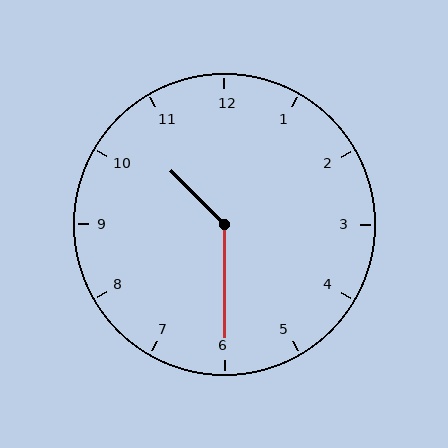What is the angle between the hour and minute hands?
Approximately 135 degrees.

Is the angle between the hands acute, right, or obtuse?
It is obtuse.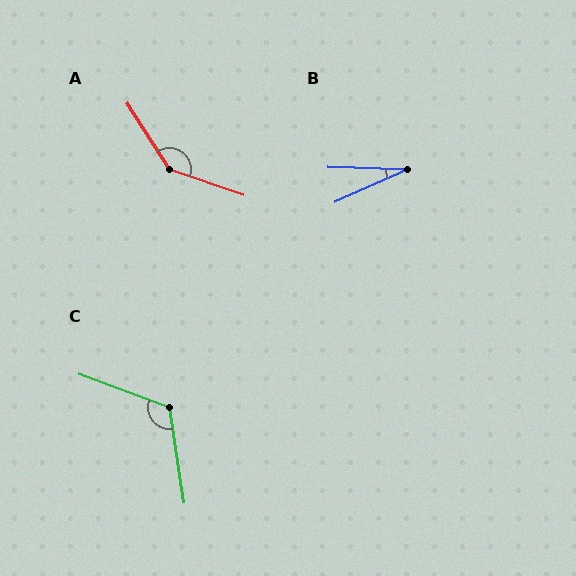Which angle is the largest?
A, at approximately 142 degrees.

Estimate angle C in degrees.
Approximately 119 degrees.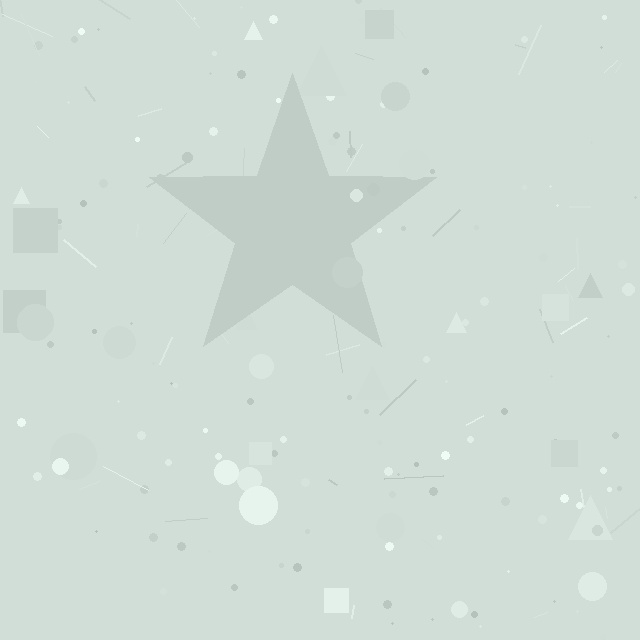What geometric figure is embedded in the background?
A star is embedded in the background.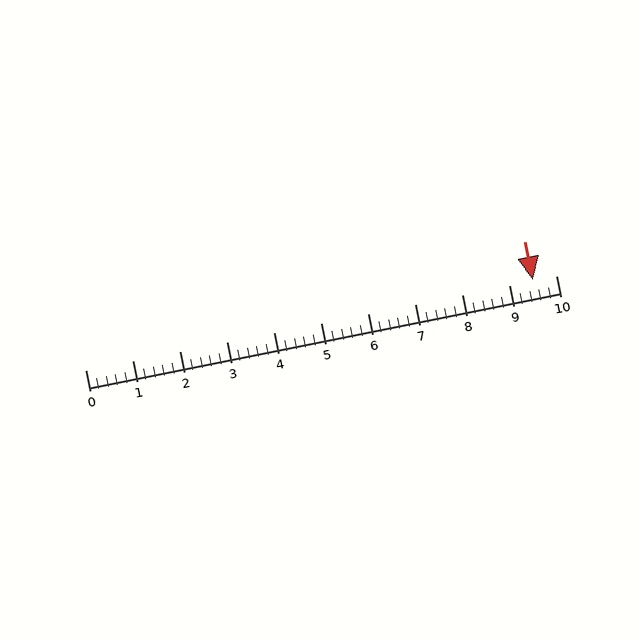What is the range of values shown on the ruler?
The ruler shows values from 0 to 10.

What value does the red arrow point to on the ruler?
The red arrow points to approximately 9.5.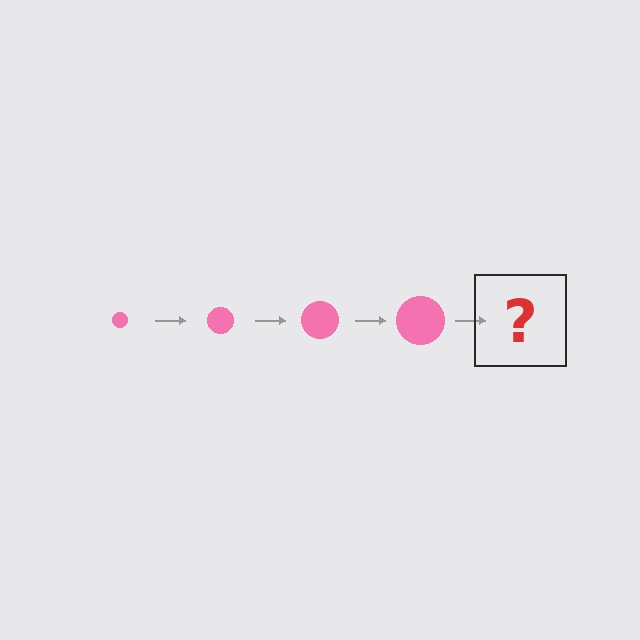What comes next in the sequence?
The next element should be a pink circle, larger than the previous one.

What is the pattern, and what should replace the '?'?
The pattern is that the circle gets progressively larger each step. The '?' should be a pink circle, larger than the previous one.